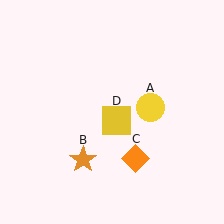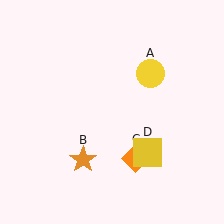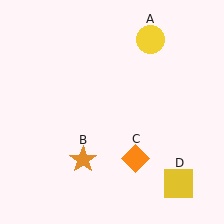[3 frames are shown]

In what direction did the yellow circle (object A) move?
The yellow circle (object A) moved up.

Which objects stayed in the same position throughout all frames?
Orange star (object B) and orange diamond (object C) remained stationary.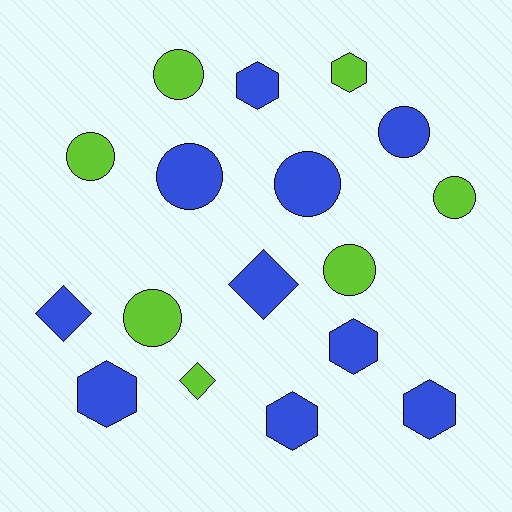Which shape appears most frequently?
Circle, with 8 objects.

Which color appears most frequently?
Blue, with 10 objects.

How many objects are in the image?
There are 17 objects.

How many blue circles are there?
There are 3 blue circles.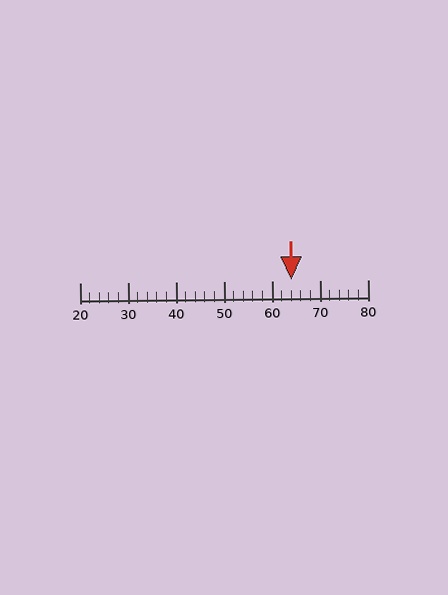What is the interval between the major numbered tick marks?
The major tick marks are spaced 10 units apart.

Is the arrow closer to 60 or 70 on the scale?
The arrow is closer to 60.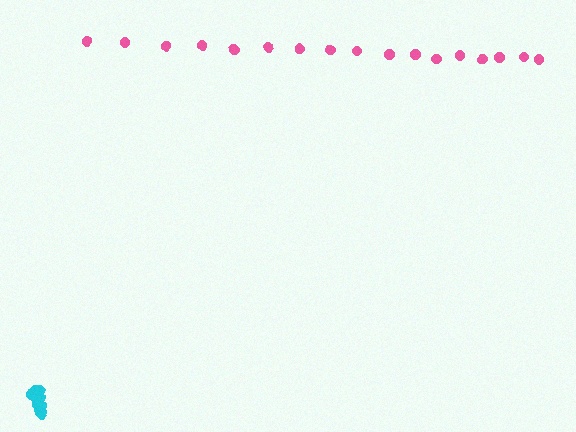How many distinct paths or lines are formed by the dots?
There are 2 distinct paths.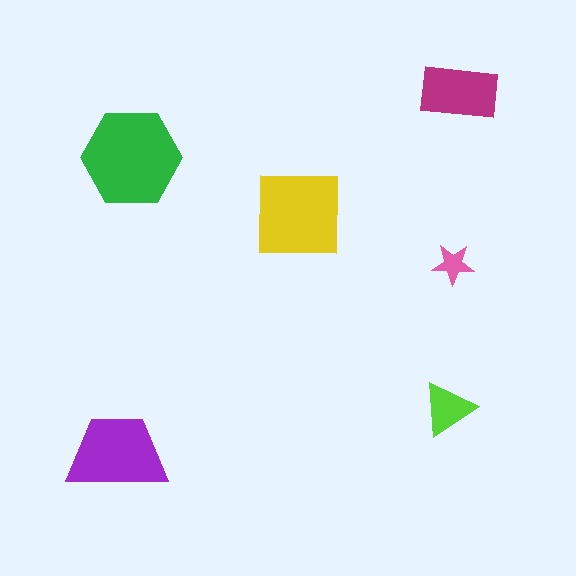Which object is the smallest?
The pink star.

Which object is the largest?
The green hexagon.